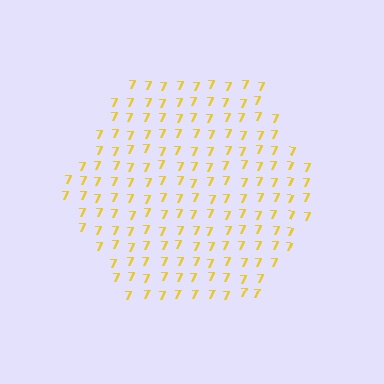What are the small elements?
The small elements are digit 7's.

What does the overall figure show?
The overall figure shows a hexagon.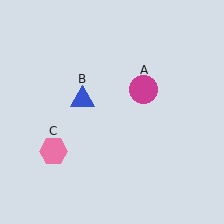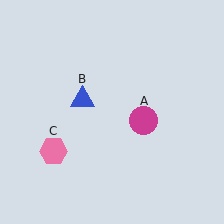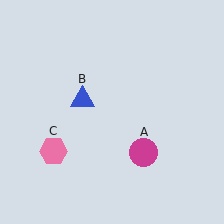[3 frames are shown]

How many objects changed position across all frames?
1 object changed position: magenta circle (object A).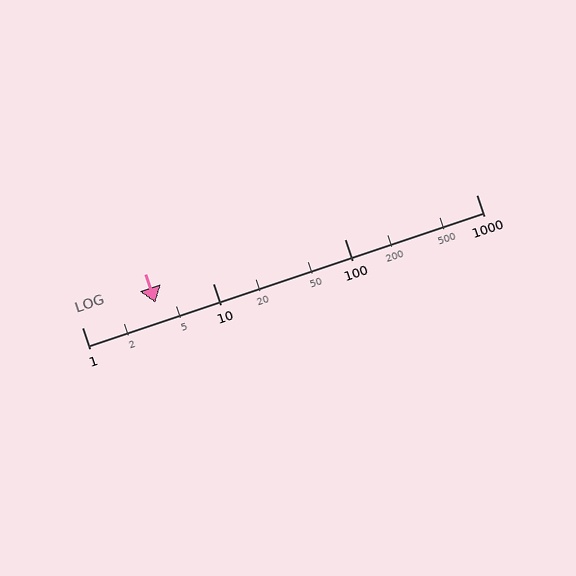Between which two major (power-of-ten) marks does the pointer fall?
The pointer is between 1 and 10.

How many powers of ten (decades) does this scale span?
The scale spans 3 decades, from 1 to 1000.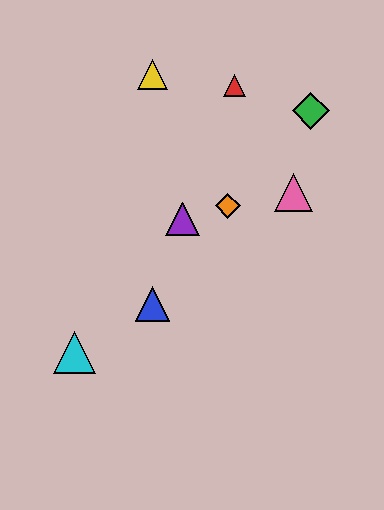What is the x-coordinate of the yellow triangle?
The yellow triangle is at x≈153.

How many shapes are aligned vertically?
2 shapes (the blue triangle, the yellow triangle) are aligned vertically.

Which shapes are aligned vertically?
The blue triangle, the yellow triangle are aligned vertically.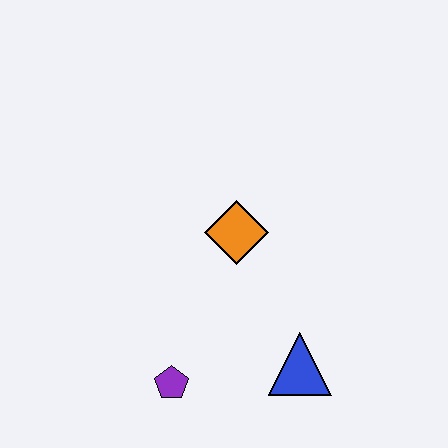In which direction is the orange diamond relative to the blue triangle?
The orange diamond is above the blue triangle.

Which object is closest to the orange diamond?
The blue triangle is closest to the orange diamond.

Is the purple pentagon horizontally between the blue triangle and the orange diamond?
No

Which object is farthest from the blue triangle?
The orange diamond is farthest from the blue triangle.